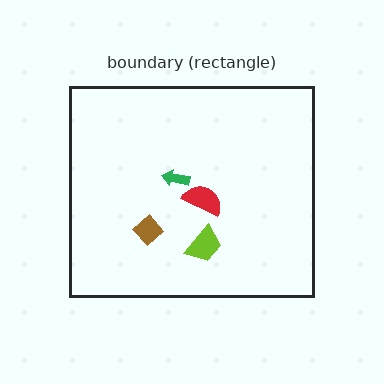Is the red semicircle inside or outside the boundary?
Inside.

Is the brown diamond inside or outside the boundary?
Inside.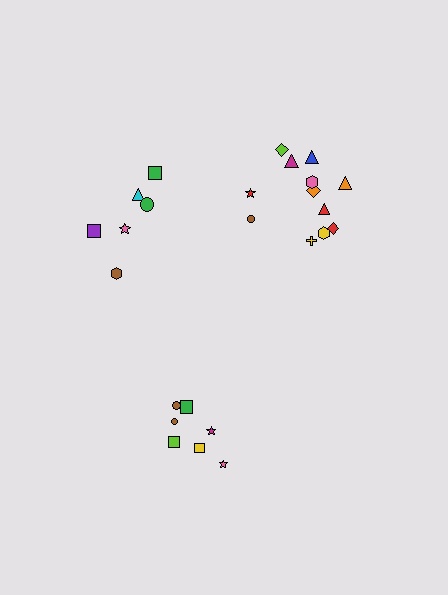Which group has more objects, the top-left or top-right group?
The top-right group.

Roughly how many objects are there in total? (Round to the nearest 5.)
Roughly 25 objects in total.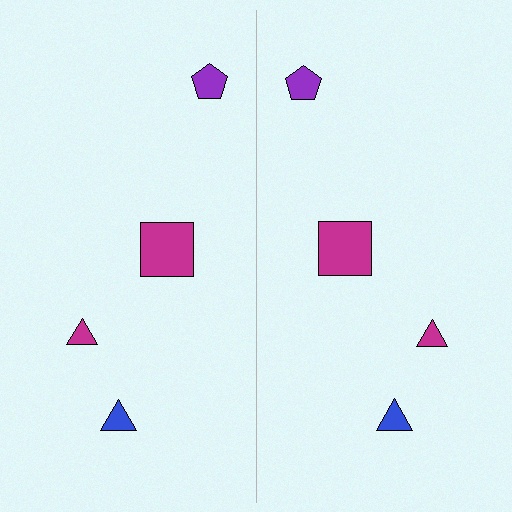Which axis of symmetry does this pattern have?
The pattern has a vertical axis of symmetry running through the center of the image.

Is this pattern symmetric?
Yes, this pattern has bilateral (reflection) symmetry.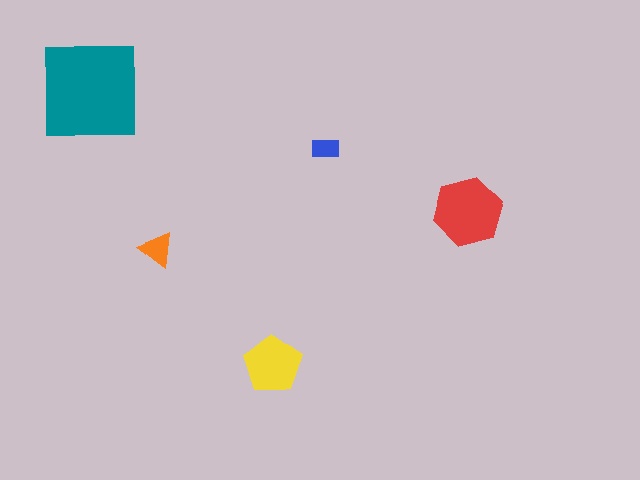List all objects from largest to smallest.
The teal square, the red hexagon, the yellow pentagon, the orange triangle, the blue rectangle.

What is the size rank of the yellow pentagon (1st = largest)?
3rd.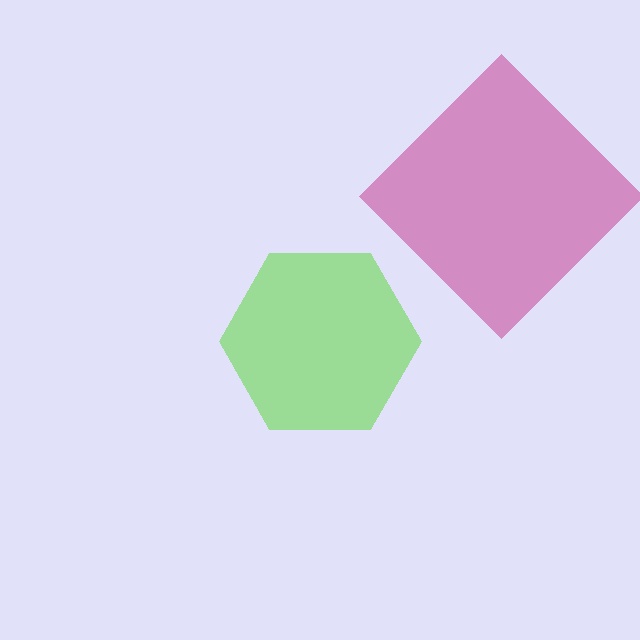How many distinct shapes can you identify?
There are 2 distinct shapes: a magenta diamond, a lime hexagon.